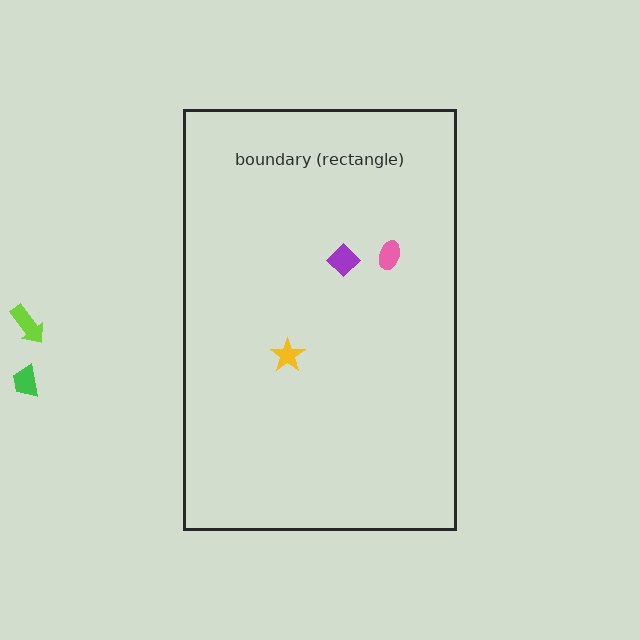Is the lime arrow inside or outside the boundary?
Outside.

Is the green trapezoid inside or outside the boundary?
Outside.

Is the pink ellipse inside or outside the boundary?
Inside.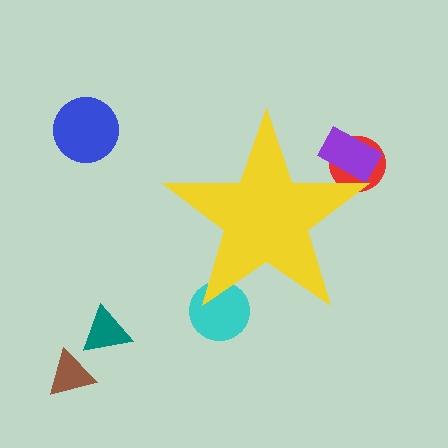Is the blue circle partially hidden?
No, the blue circle is fully visible.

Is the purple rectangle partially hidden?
Yes, the purple rectangle is partially hidden behind the yellow star.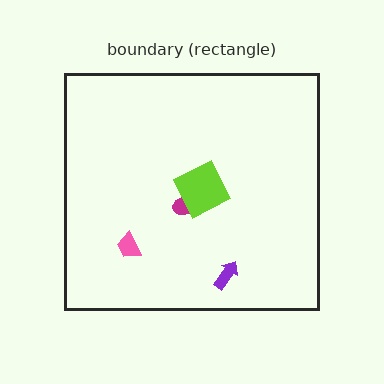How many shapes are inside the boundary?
4 inside, 0 outside.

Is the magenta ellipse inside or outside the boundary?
Inside.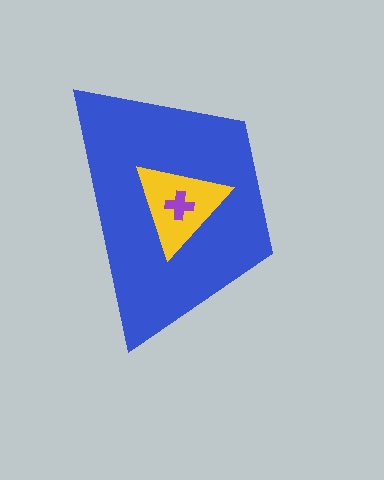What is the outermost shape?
The blue trapezoid.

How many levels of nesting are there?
3.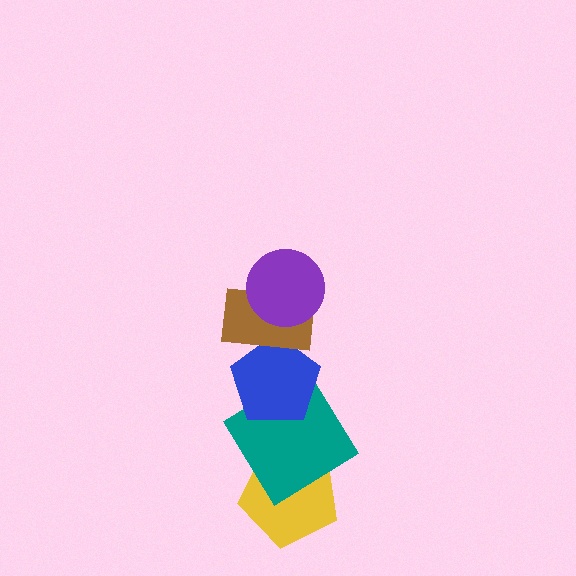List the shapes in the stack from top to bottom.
From top to bottom: the purple circle, the brown rectangle, the blue pentagon, the teal diamond, the yellow pentagon.